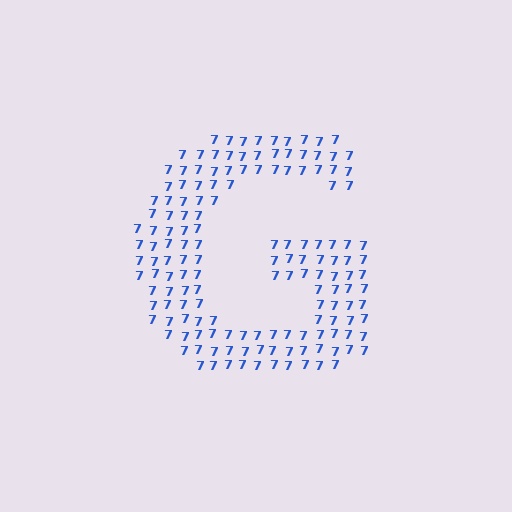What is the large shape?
The large shape is the letter G.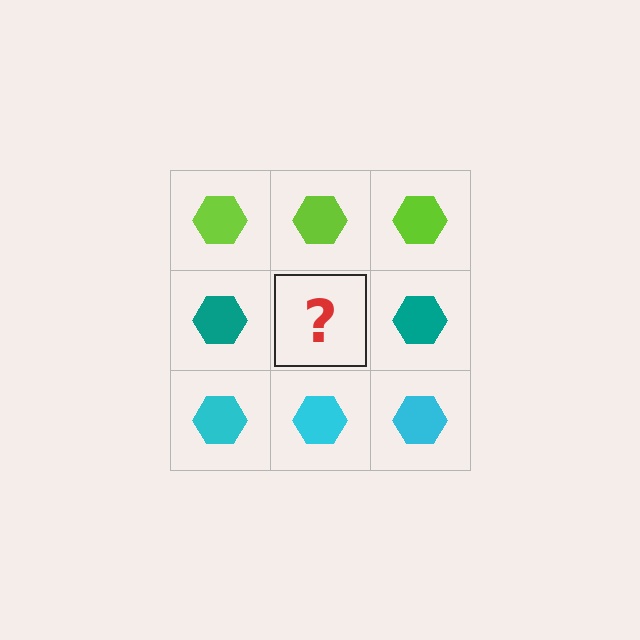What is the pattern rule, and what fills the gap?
The rule is that each row has a consistent color. The gap should be filled with a teal hexagon.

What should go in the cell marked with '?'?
The missing cell should contain a teal hexagon.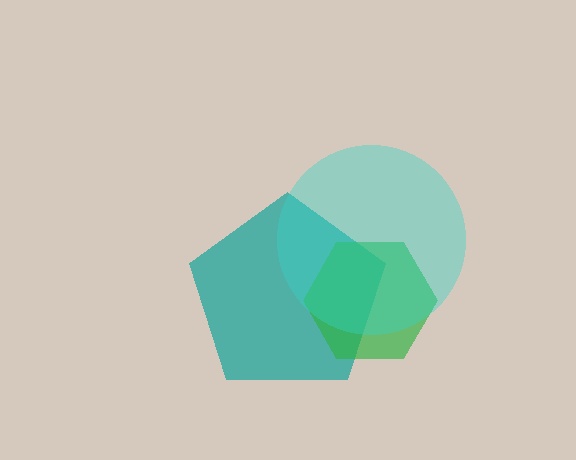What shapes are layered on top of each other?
The layered shapes are: a teal pentagon, a green hexagon, a cyan circle.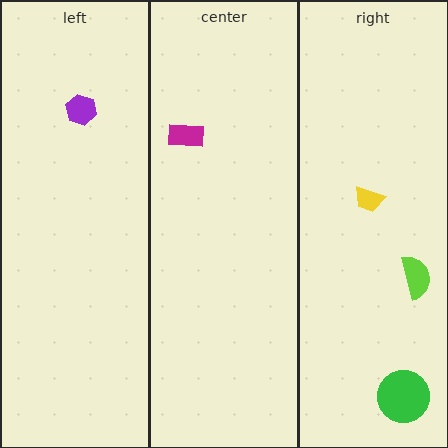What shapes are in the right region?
The lime semicircle, the yellow trapezoid, the green circle.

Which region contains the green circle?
The right region.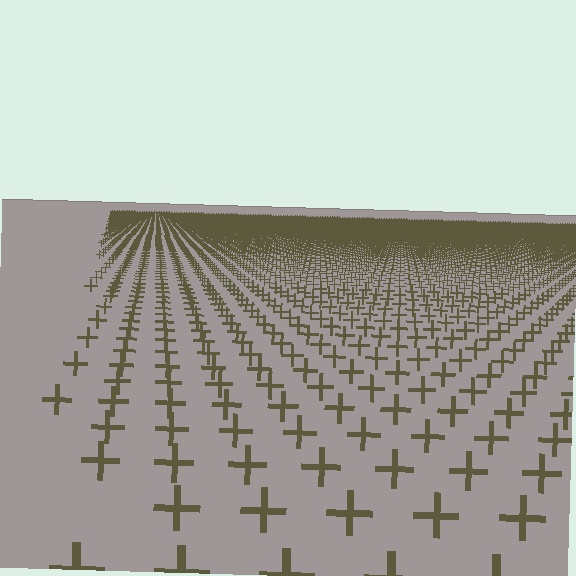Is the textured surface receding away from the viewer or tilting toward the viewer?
The surface is receding away from the viewer. Texture elements get smaller and denser toward the top.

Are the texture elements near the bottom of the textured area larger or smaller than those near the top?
Larger. Near the bottom, elements are closer to the viewer and appear at a bigger on-screen size.